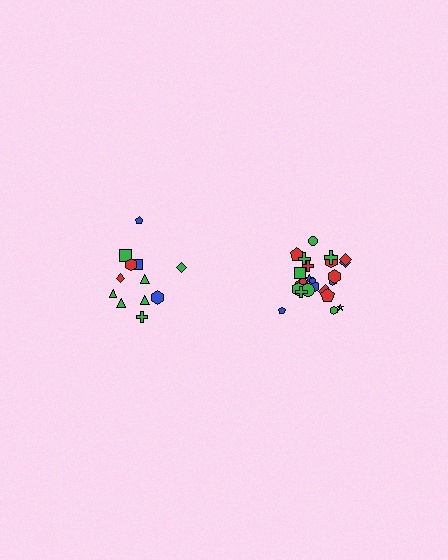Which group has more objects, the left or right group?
The right group.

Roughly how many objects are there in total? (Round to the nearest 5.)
Roughly 35 objects in total.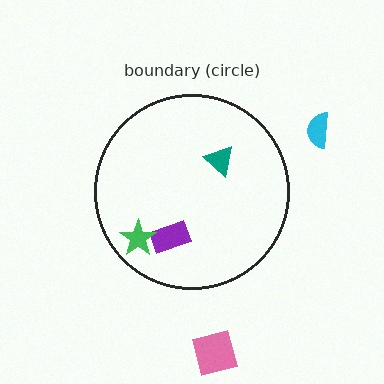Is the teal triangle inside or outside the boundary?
Inside.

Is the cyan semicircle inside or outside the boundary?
Outside.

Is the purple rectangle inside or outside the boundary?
Inside.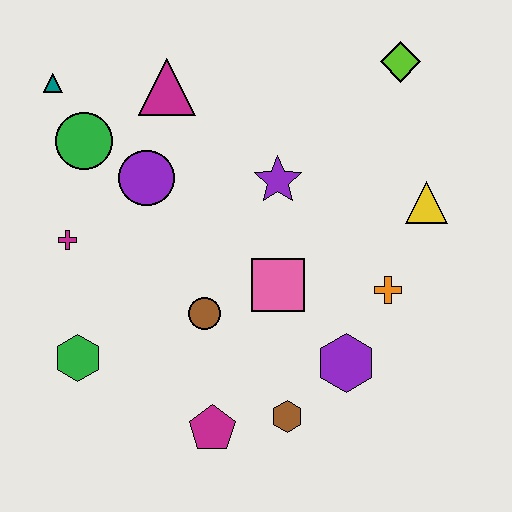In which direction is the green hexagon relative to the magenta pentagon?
The green hexagon is to the left of the magenta pentagon.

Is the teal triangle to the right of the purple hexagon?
No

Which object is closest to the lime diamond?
The yellow triangle is closest to the lime diamond.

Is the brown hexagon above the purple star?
No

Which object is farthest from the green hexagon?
The lime diamond is farthest from the green hexagon.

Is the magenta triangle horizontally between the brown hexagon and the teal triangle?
Yes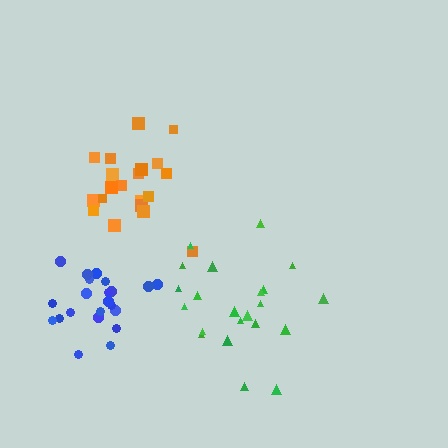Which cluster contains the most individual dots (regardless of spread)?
Green (23).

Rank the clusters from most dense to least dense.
blue, orange, green.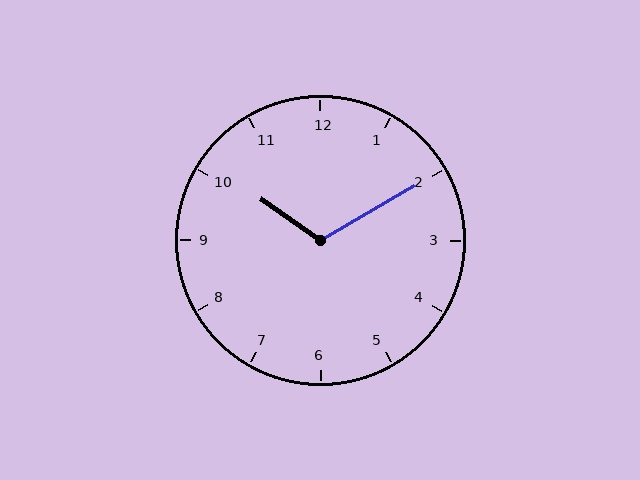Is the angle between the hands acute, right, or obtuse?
It is obtuse.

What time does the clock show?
10:10.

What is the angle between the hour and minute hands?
Approximately 115 degrees.